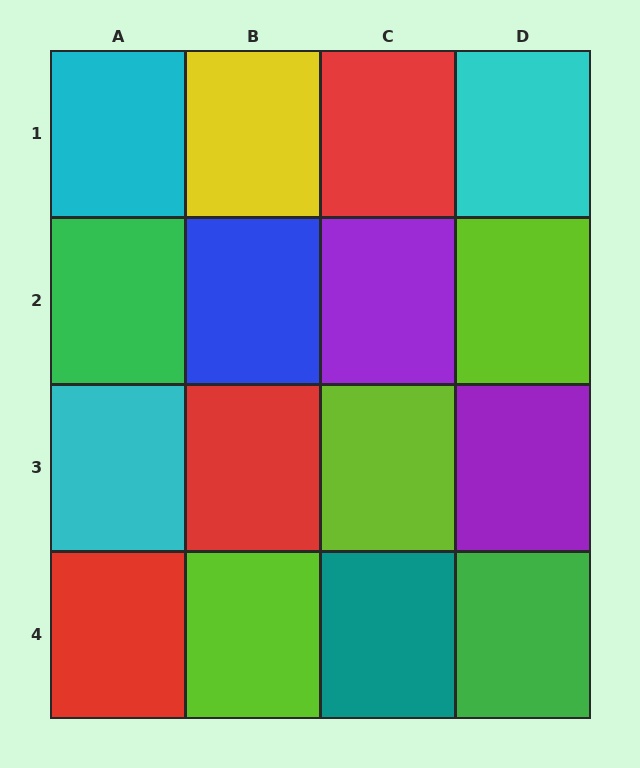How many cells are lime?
3 cells are lime.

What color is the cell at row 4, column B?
Lime.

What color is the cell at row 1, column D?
Cyan.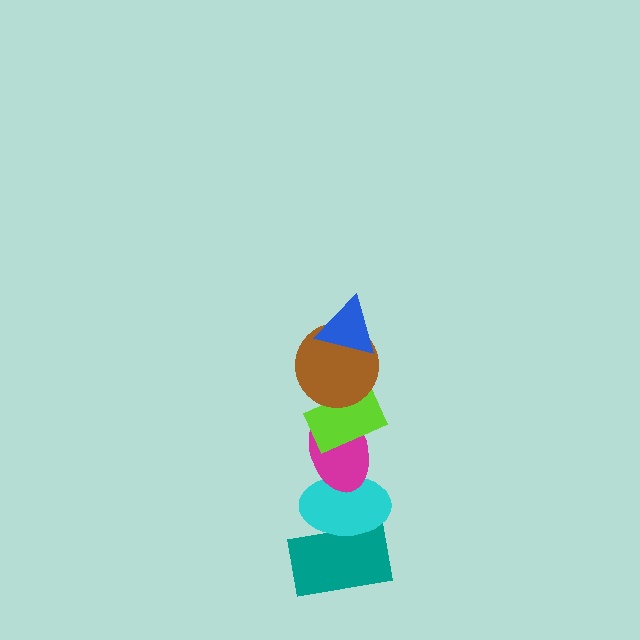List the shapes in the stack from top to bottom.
From top to bottom: the blue triangle, the brown circle, the lime rectangle, the magenta ellipse, the cyan ellipse, the teal rectangle.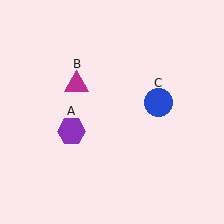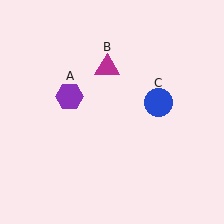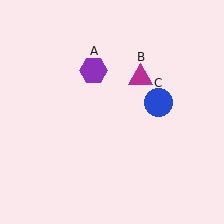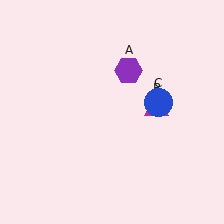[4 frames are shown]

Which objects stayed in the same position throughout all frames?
Blue circle (object C) remained stationary.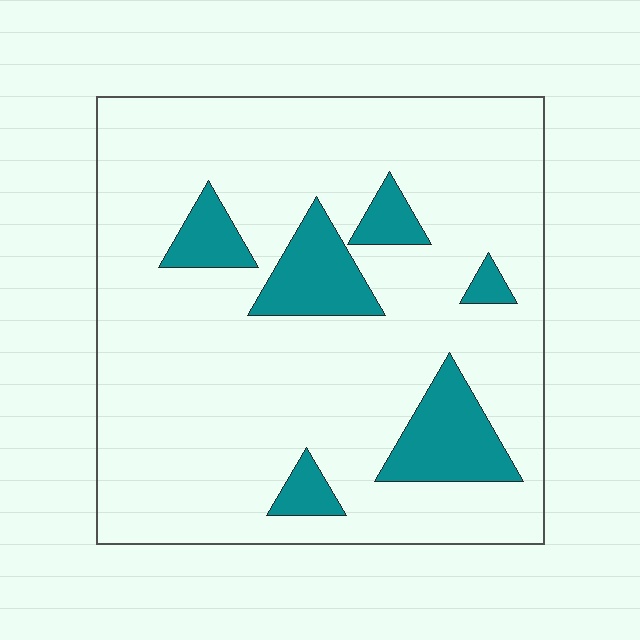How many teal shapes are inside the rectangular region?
6.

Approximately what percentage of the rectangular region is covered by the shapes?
Approximately 15%.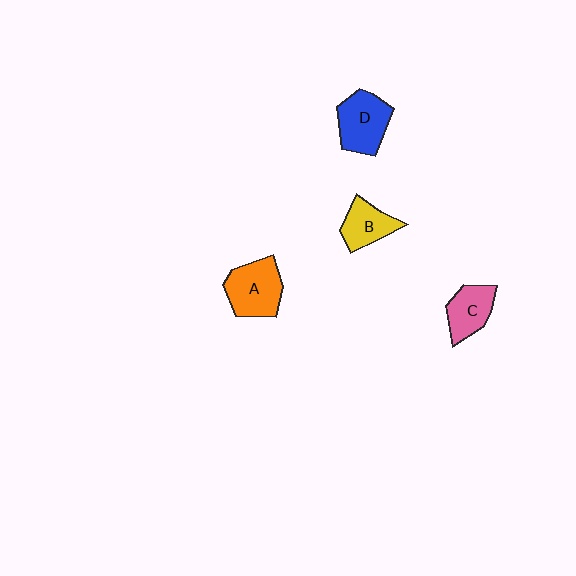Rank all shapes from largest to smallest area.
From largest to smallest: A (orange), D (blue), C (pink), B (yellow).